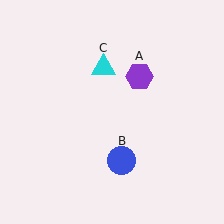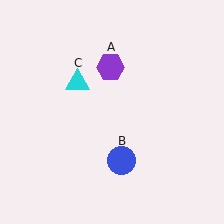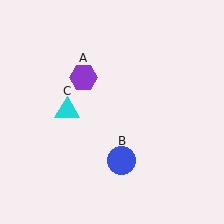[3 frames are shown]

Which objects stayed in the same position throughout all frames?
Blue circle (object B) remained stationary.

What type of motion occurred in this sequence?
The purple hexagon (object A), cyan triangle (object C) rotated counterclockwise around the center of the scene.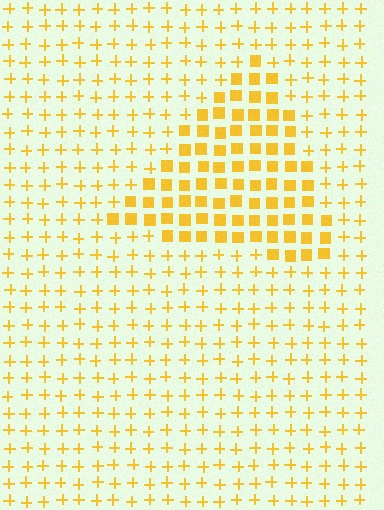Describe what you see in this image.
The image is filled with small yellow elements arranged in a uniform grid. A triangle-shaped region contains squares, while the surrounding area contains plus signs. The boundary is defined purely by the change in element shape.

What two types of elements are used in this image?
The image uses squares inside the triangle region and plus signs outside it.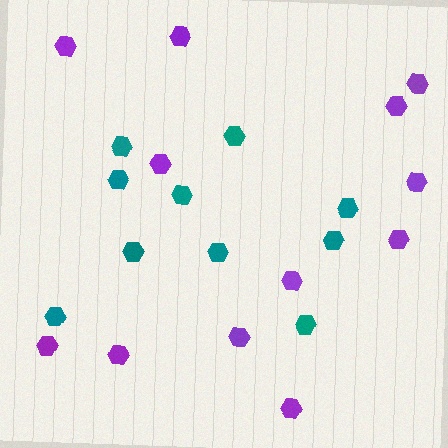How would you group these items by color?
There are 2 groups: one group of purple hexagons (12) and one group of teal hexagons (10).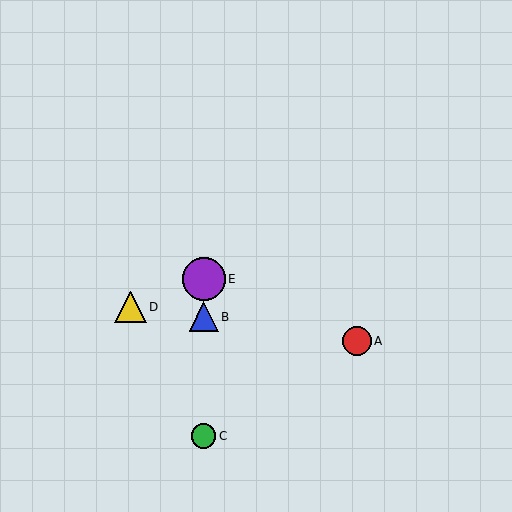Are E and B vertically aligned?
Yes, both are at x≈204.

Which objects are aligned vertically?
Objects B, C, E are aligned vertically.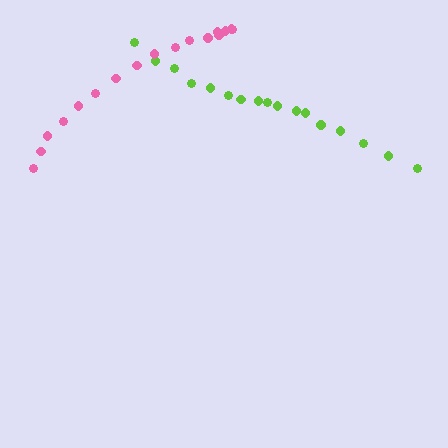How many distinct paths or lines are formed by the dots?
There are 2 distinct paths.